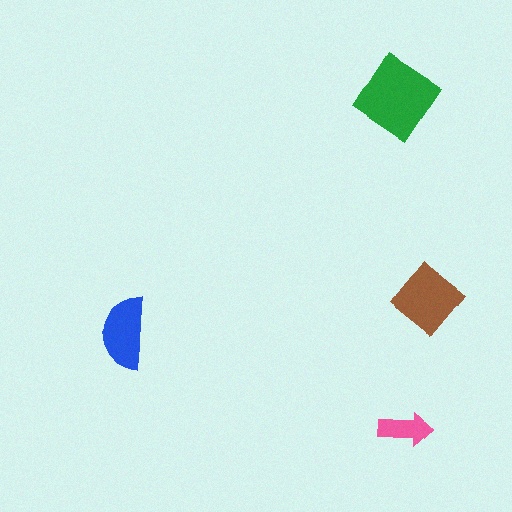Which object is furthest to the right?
The brown diamond is rightmost.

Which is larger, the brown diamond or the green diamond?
The green diamond.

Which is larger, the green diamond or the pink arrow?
The green diamond.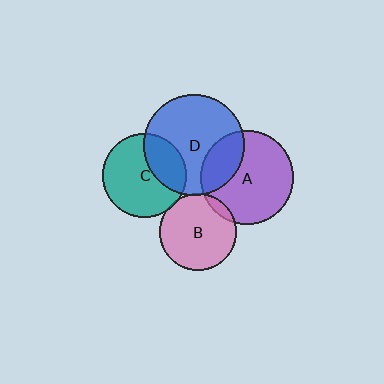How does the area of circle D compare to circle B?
Approximately 1.7 times.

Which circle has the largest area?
Circle D (blue).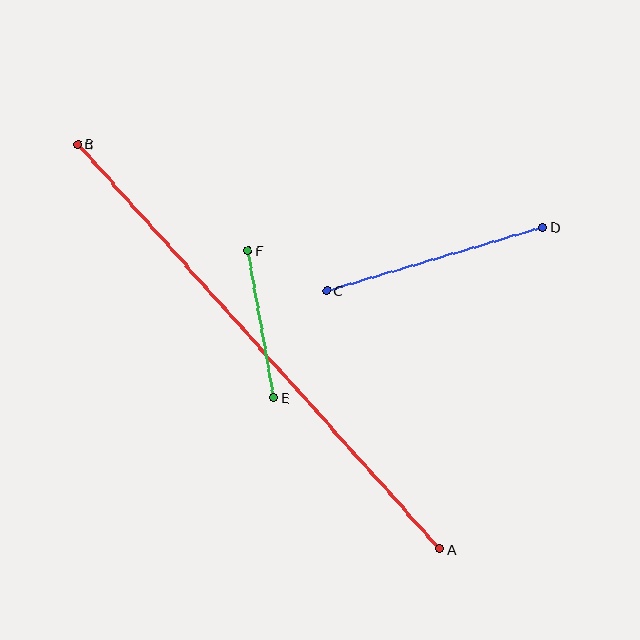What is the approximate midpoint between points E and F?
The midpoint is at approximately (261, 324) pixels.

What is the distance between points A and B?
The distance is approximately 543 pixels.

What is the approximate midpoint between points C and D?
The midpoint is at approximately (435, 259) pixels.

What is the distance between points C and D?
The distance is approximately 225 pixels.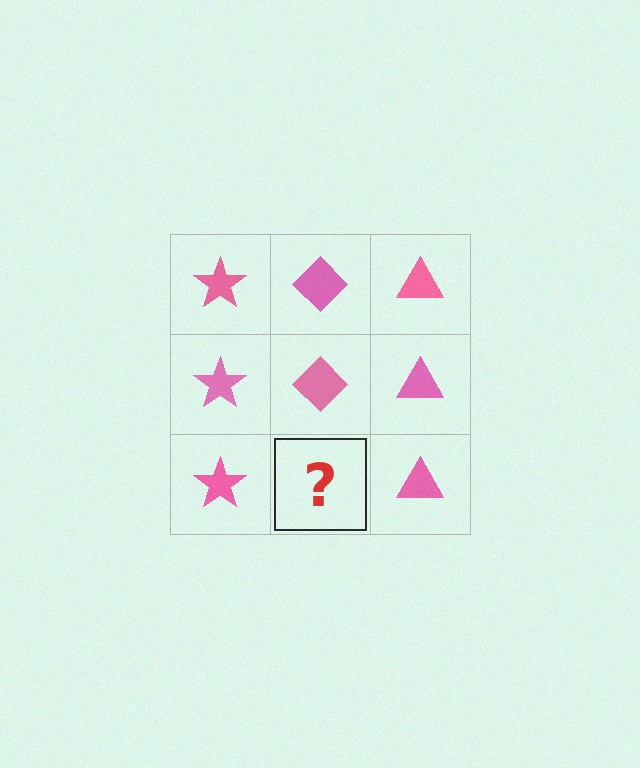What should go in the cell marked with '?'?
The missing cell should contain a pink diamond.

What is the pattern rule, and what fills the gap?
The rule is that each column has a consistent shape. The gap should be filled with a pink diamond.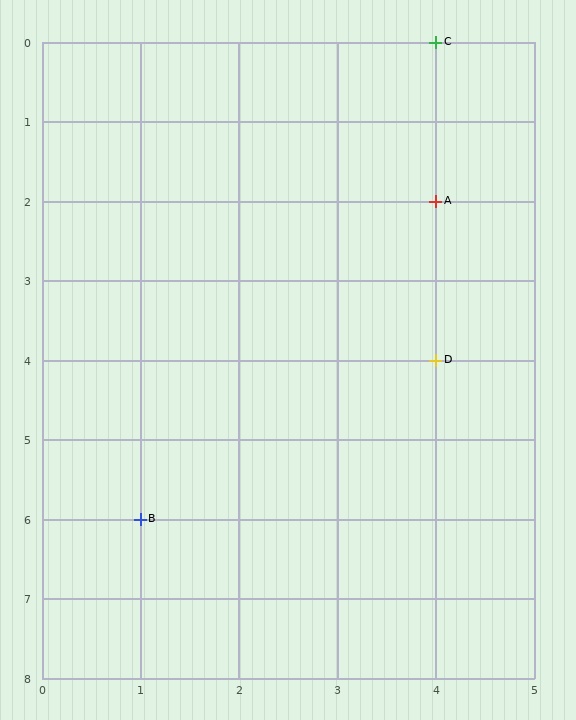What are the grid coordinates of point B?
Point B is at grid coordinates (1, 6).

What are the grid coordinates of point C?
Point C is at grid coordinates (4, 0).